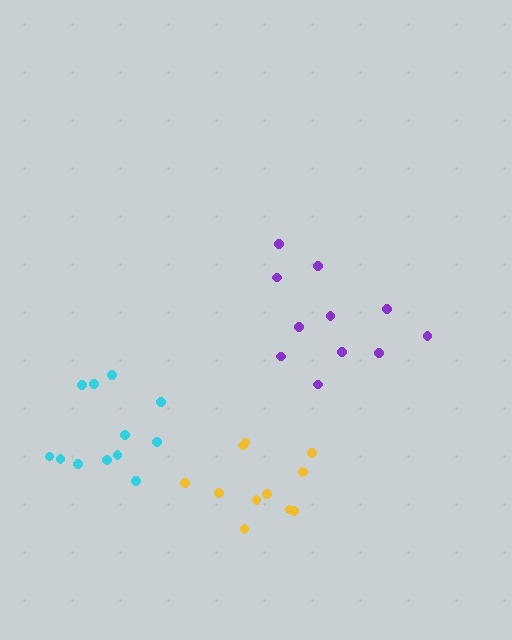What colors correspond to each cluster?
The clusters are colored: purple, cyan, yellow.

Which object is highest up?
The purple cluster is topmost.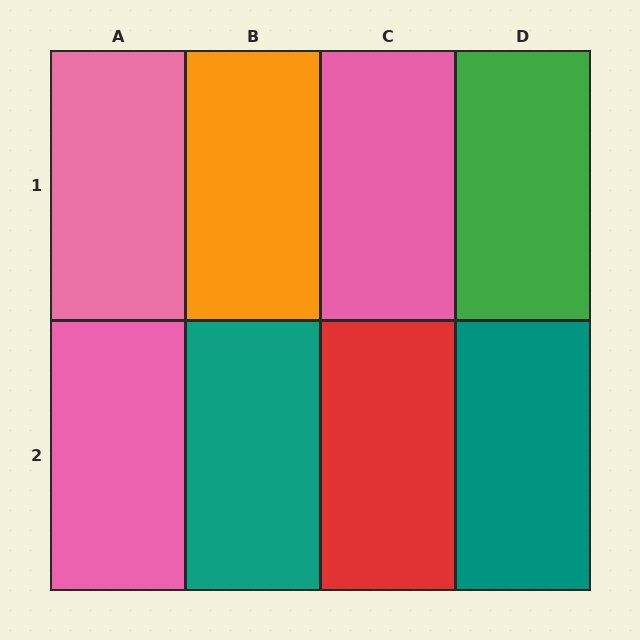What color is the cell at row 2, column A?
Pink.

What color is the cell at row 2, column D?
Teal.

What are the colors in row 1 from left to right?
Pink, orange, pink, green.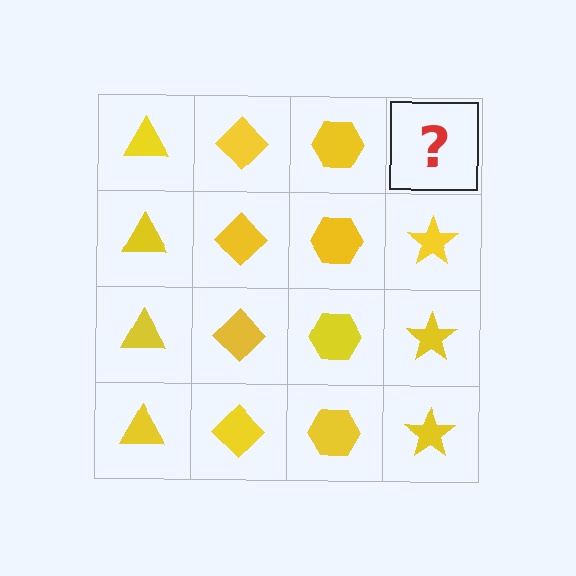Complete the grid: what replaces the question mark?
The question mark should be replaced with a yellow star.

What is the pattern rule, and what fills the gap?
The rule is that each column has a consistent shape. The gap should be filled with a yellow star.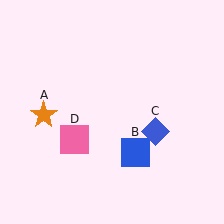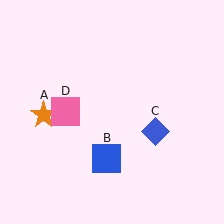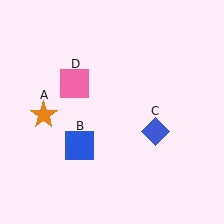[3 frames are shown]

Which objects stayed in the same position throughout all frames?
Orange star (object A) and blue diamond (object C) remained stationary.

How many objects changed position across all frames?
2 objects changed position: blue square (object B), pink square (object D).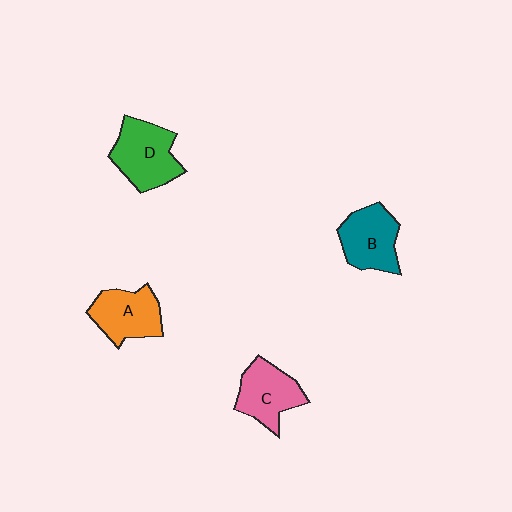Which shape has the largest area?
Shape D (green).